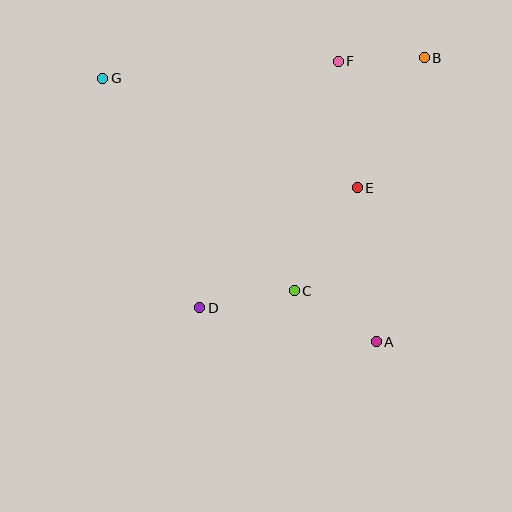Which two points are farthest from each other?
Points A and G are farthest from each other.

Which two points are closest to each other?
Points B and F are closest to each other.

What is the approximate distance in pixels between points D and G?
The distance between D and G is approximately 250 pixels.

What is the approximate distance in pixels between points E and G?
The distance between E and G is approximately 277 pixels.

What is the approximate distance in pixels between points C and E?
The distance between C and E is approximately 121 pixels.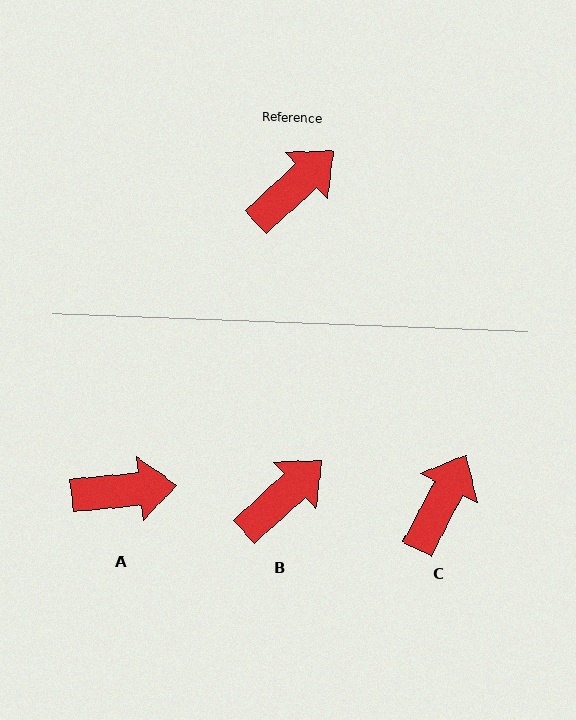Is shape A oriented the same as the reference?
No, it is off by about 37 degrees.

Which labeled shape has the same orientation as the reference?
B.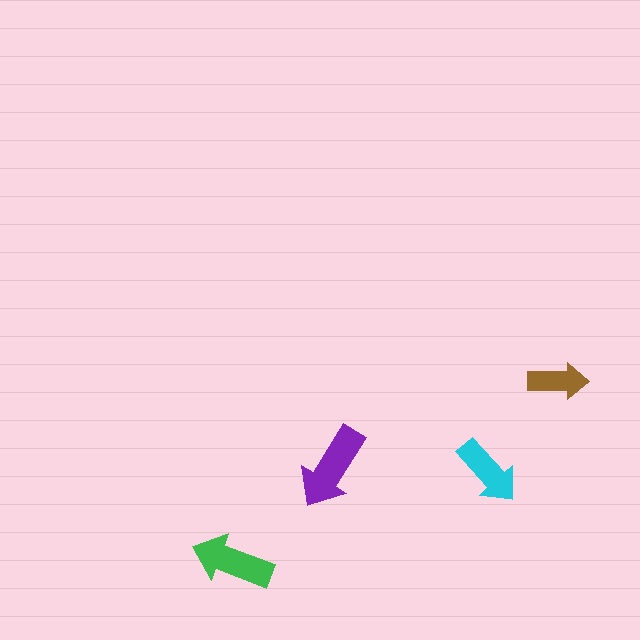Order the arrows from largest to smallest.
the purple one, the green one, the cyan one, the brown one.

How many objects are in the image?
There are 4 objects in the image.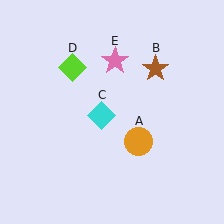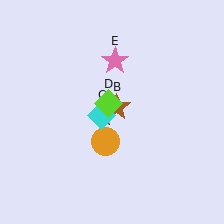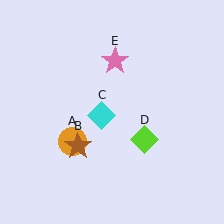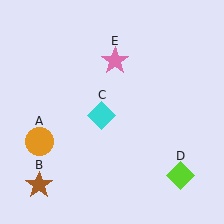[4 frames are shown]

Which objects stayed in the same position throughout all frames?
Cyan diamond (object C) and pink star (object E) remained stationary.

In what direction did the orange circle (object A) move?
The orange circle (object A) moved left.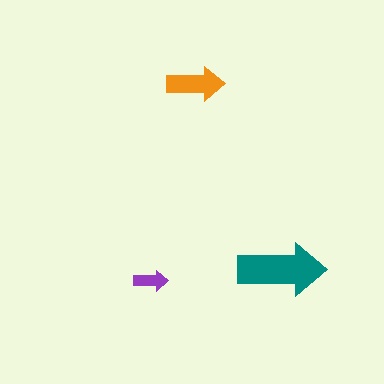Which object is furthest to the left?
The purple arrow is leftmost.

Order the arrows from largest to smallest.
the teal one, the orange one, the purple one.